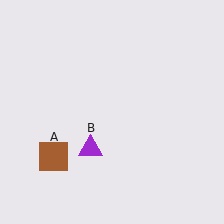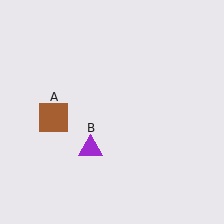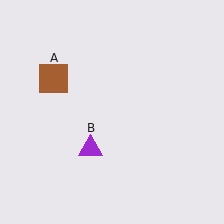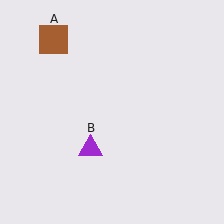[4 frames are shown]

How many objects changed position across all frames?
1 object changed position: brown square (object A).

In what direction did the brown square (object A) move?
The brown square (object A) moved up.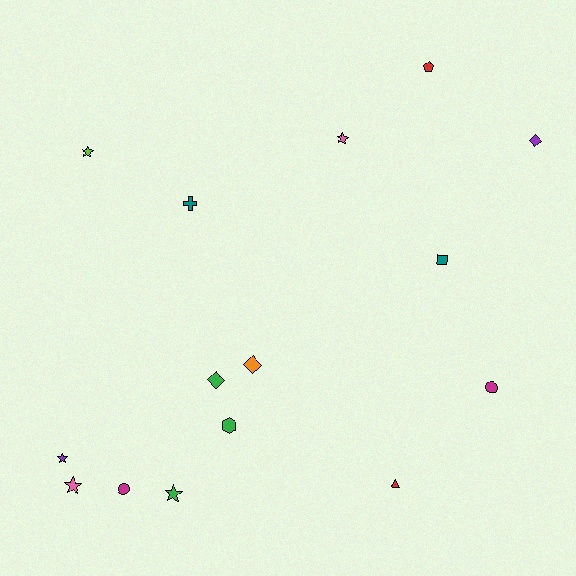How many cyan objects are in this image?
There are no cyan objects.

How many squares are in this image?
There is 1 square.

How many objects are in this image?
There are 15 objects.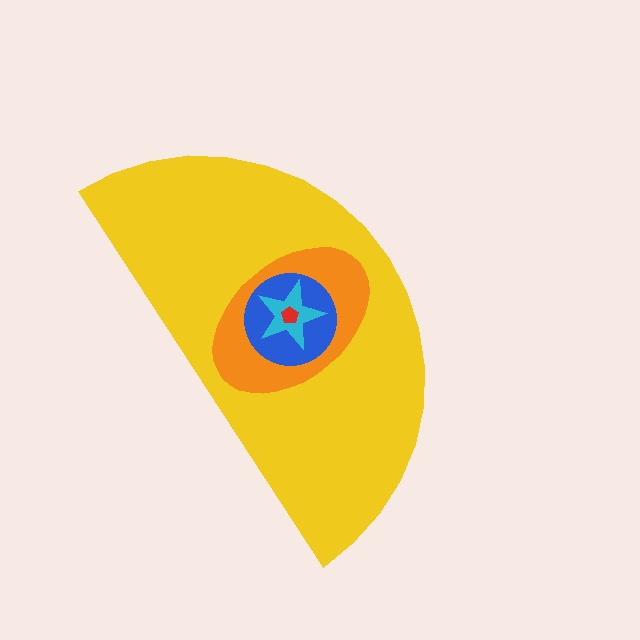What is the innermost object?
The red pentagon.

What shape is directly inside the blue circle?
The cyan star.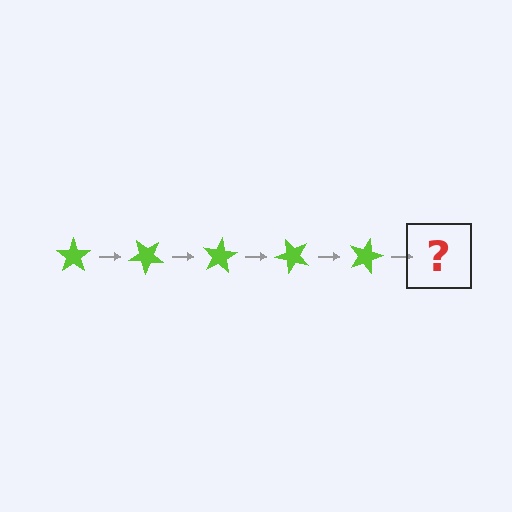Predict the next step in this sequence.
The next step is a lime star rotated 200 degrees.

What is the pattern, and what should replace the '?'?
The pattern is that the star rotates 40 degrees each step. The '?' should be a lime star rotated 200 degrees.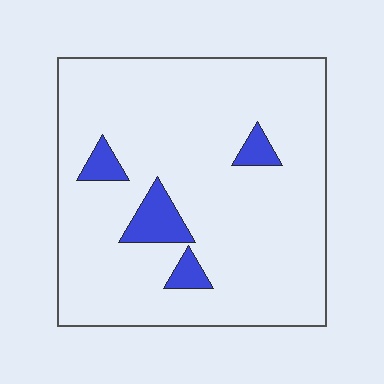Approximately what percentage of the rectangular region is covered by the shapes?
Approximately 10%.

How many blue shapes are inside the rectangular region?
4.